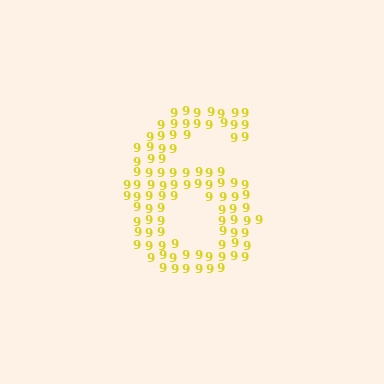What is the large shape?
The large shape is the digit 6.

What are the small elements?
The small elements are digit 9's.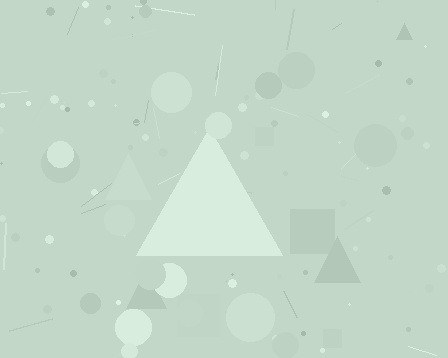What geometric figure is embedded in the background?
A triangle is embedded in the background.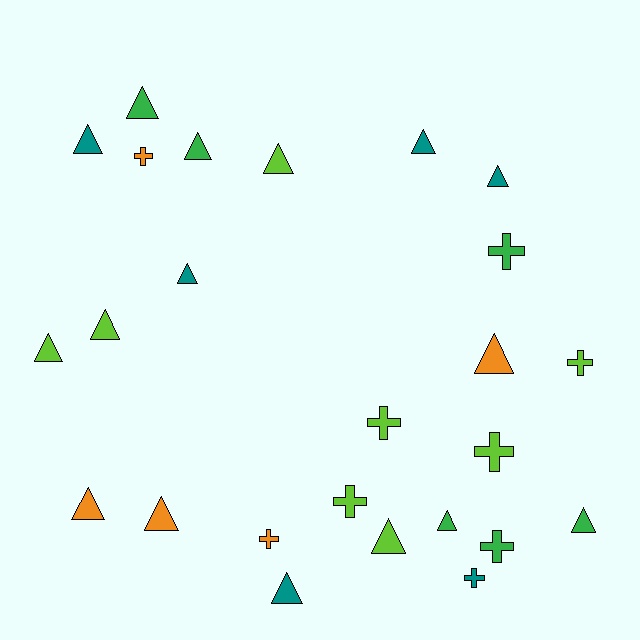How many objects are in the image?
There are 25 objects.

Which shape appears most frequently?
Triangle, with 16 objects.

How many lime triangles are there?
There are 4 lime triangles.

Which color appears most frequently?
Lime, with 8 objects.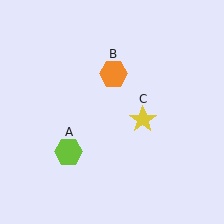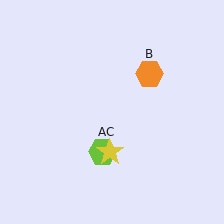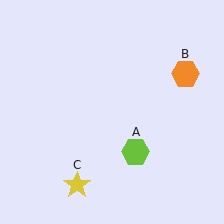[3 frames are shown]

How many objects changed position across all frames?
3 objects changed position: lime hexagon (object A), orange hexagon (object B), yellow star (object C).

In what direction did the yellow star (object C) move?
The yellow star (object C) moved down and to the left.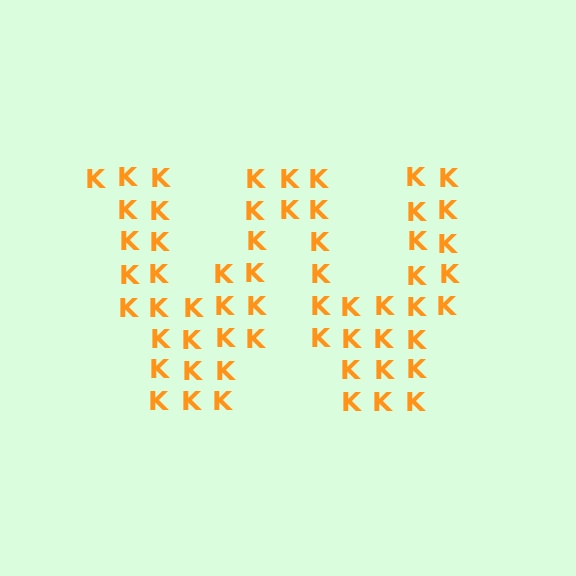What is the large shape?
The large shape is the letter W.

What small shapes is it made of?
It is made of small letter K's.